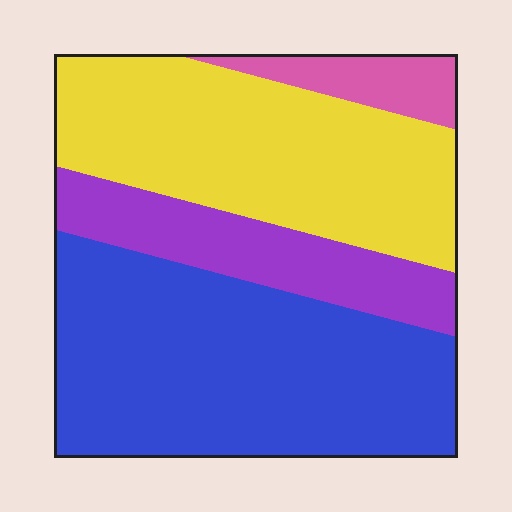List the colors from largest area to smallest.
From largest to smallest: blue, yellow, purple, pink.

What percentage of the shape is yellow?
Yellow takes up between a third and a half of the shape.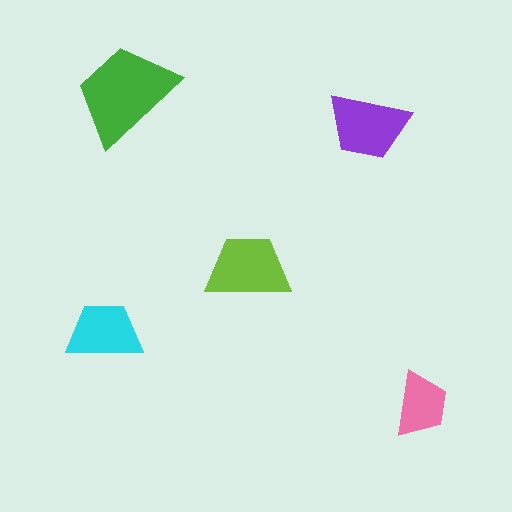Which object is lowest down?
The pink trapezoid is bottommost.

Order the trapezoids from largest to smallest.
the green one, the lime one, the purple one, the cyan one, the pink one.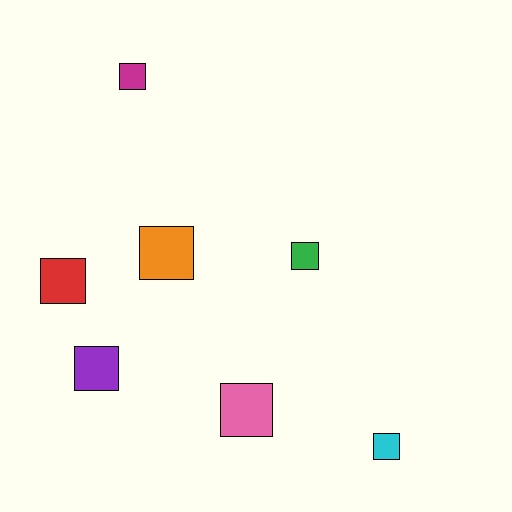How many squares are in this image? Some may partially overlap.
There are 7 squares.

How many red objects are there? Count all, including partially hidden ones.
There is 1 red object.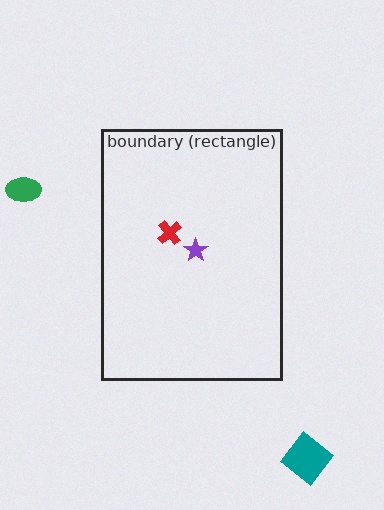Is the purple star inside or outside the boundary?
Inside.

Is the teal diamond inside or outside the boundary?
Outside.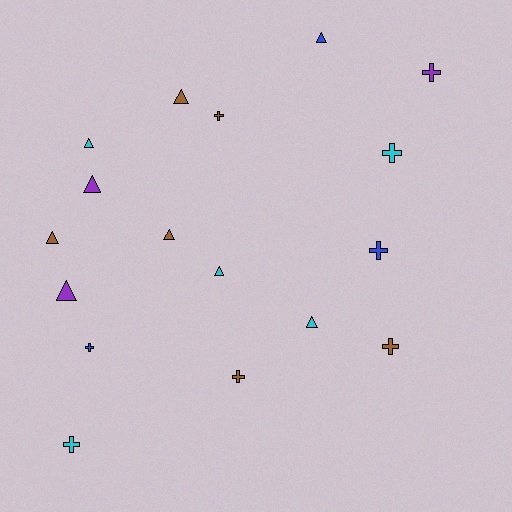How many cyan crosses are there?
There are 2 cyan crosses.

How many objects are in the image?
There are 17 objects.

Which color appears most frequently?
Brown, with 6 objects.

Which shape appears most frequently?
Triangle, with 9 objects.